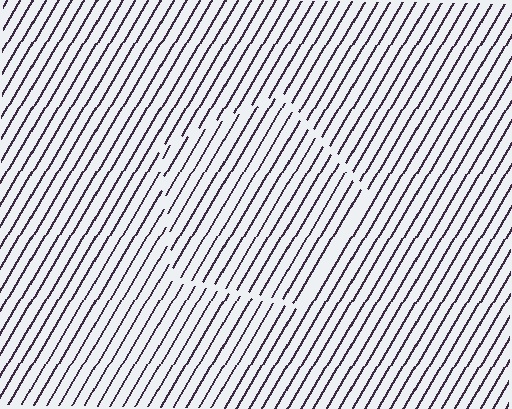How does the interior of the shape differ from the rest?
The interior of the shape contains the same grating, shifted by half a period — the contour is defined by the phase discontinuity where line-ends from the inner and outer gratings abut.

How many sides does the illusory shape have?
5 sides — the line-ends trace a pentagon.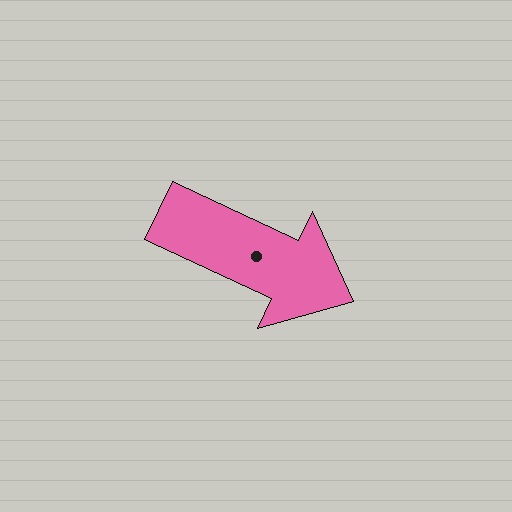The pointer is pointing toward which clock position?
Roughly 4 o'clock.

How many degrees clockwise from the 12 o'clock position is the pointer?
Approximately 115 degrees.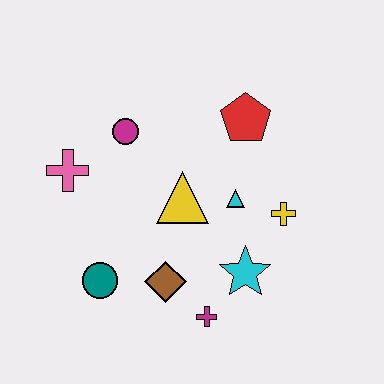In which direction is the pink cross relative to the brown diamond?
The pink cross is above the brown diamond.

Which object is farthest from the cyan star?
The pink cross is farthest from the cyan star.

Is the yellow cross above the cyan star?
Yes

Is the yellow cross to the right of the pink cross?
Yes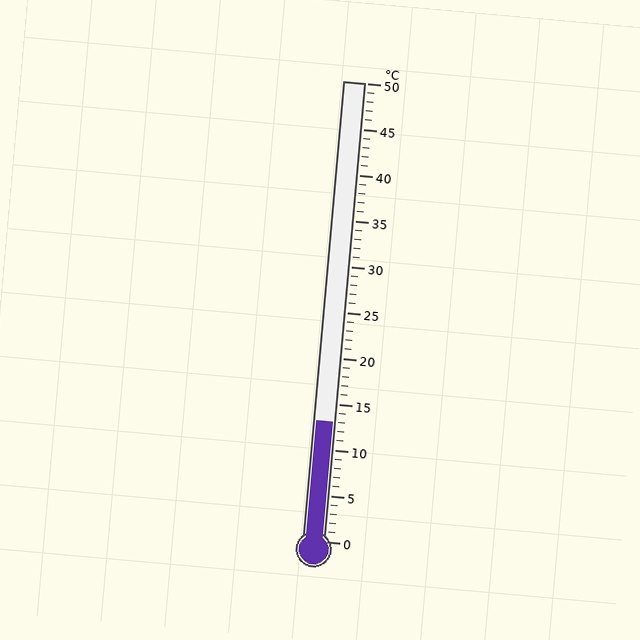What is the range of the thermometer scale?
The thermometer scale ranges from 0°C to 50°C.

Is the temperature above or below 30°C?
The temperature is below 30°C.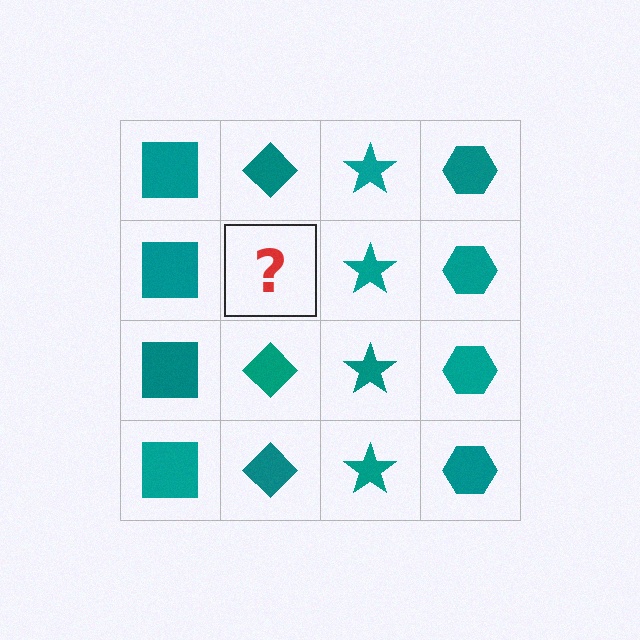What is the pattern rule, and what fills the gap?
The rule is that each column has a consistent shape. The gap should be filled with a teal diamond.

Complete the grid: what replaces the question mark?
The question mark should be replaced with a teal diamond.